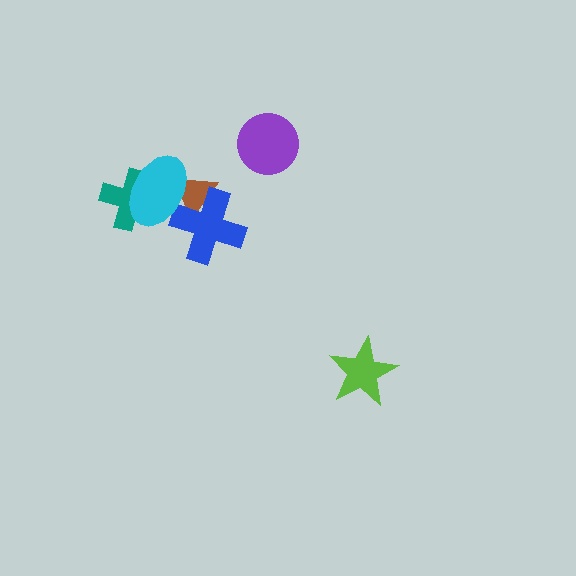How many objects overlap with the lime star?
0 objects overlap with the lime star.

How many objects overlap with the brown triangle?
2 objects overlap with the brown triangle.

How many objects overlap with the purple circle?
0 objects overlap with the purple circle.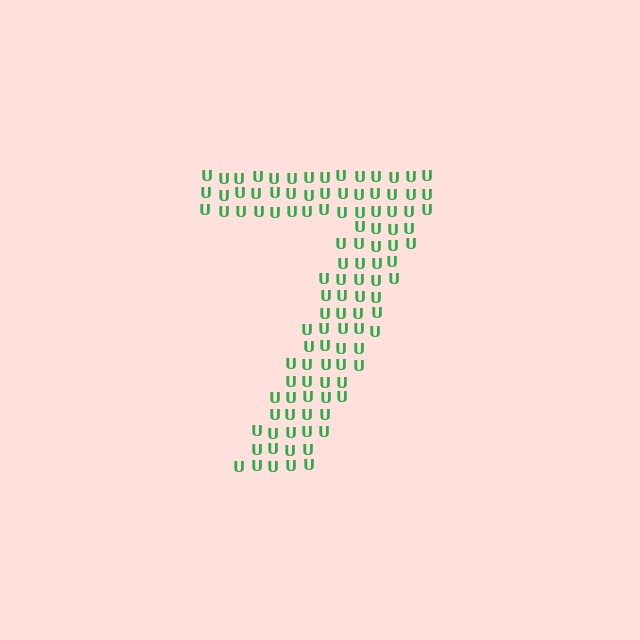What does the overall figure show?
The overall figure shows the digit 7.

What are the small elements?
The small elements are letter U's.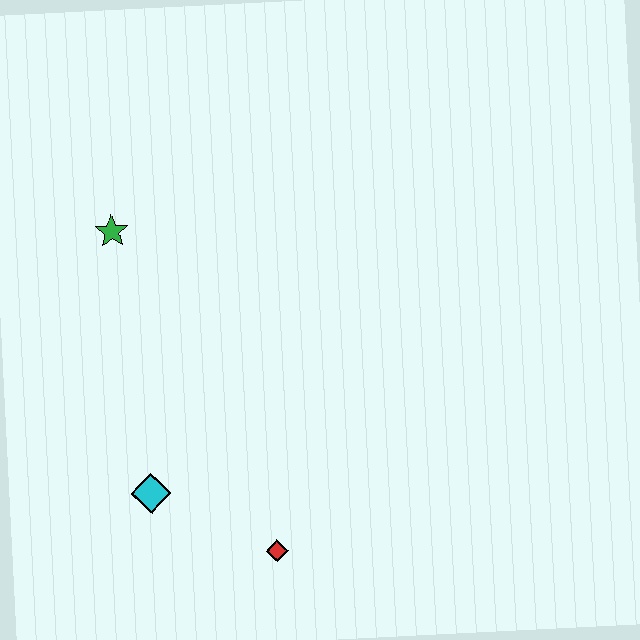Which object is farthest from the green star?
The red diamond is farthest from the green star.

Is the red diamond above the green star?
No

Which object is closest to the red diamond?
The cyan diamond is closest to the red diamond.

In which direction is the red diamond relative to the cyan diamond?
The red diamond is to the right of the cyan diamond.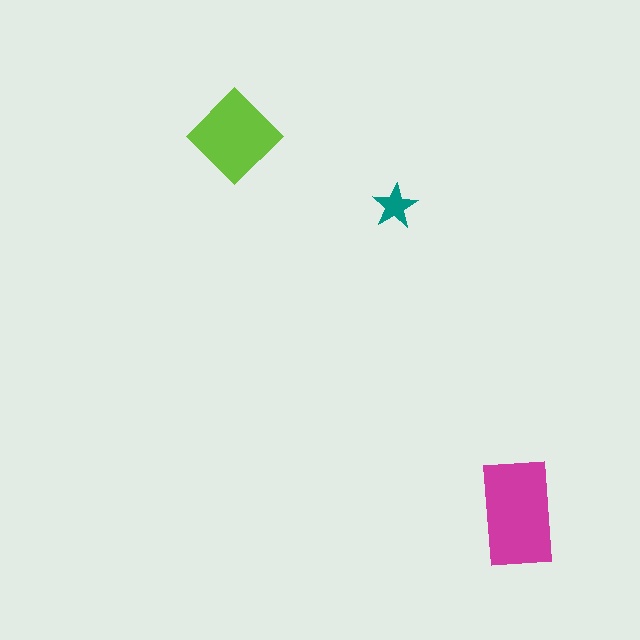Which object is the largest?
The magenta rectangle.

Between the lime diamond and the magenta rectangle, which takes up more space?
The magenta rectangle.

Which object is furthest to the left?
The lime diamond is leftmost.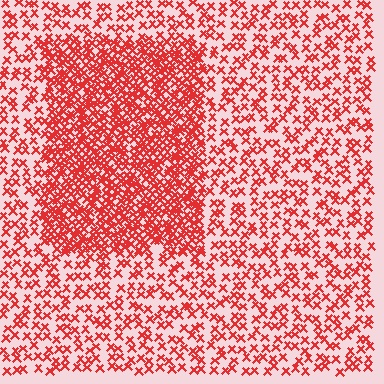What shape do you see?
I see a rectangle.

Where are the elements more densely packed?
The elements are more densely packed inside the rectangle boundary.